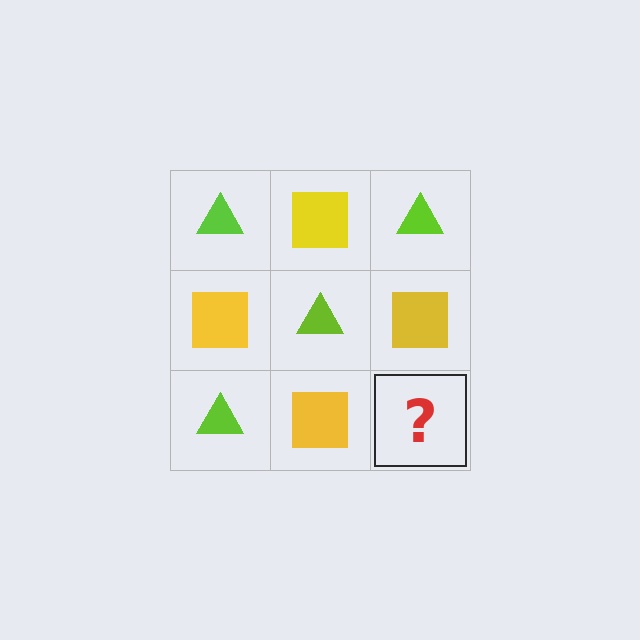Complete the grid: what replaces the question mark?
The question mark should be replaced with a lime triangle.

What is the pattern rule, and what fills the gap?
The rule is that it alternates lime triangle and yellow square in a checkerboard pattern. The gap should be filled with a lime triangle.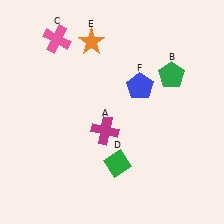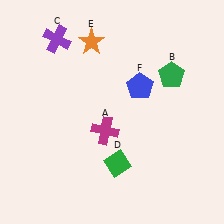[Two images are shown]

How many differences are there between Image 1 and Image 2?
There is 1 difference between the two images.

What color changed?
The cross (C) changed from pink in Image 1 to purple in Image 2.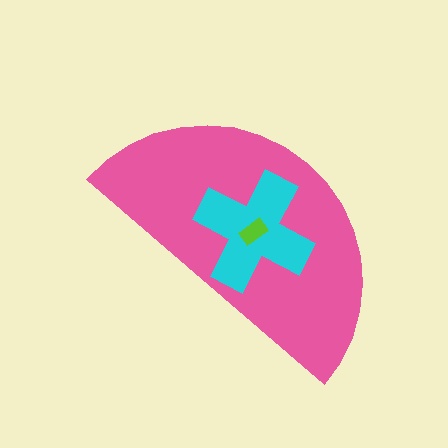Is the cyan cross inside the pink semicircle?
Yes.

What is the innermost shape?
The lime rectangle.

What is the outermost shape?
The pink semicircle.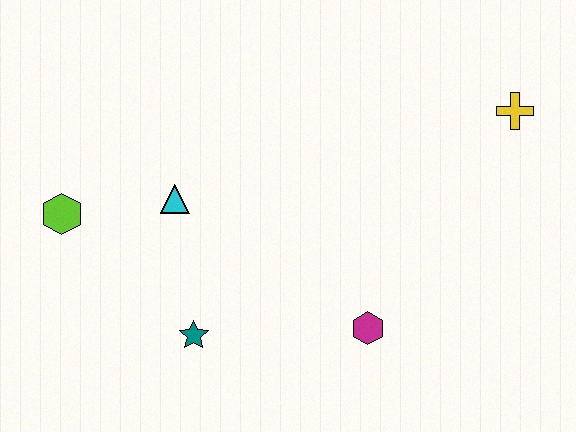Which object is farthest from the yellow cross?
The lime hexagon is farthest from the yellow cross.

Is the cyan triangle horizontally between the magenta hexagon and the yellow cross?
No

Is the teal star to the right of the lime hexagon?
Yes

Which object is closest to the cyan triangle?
The lime hexagon is closest to the cyan triangle.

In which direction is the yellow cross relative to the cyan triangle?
The yellow cross is to the right of the cyan triangle.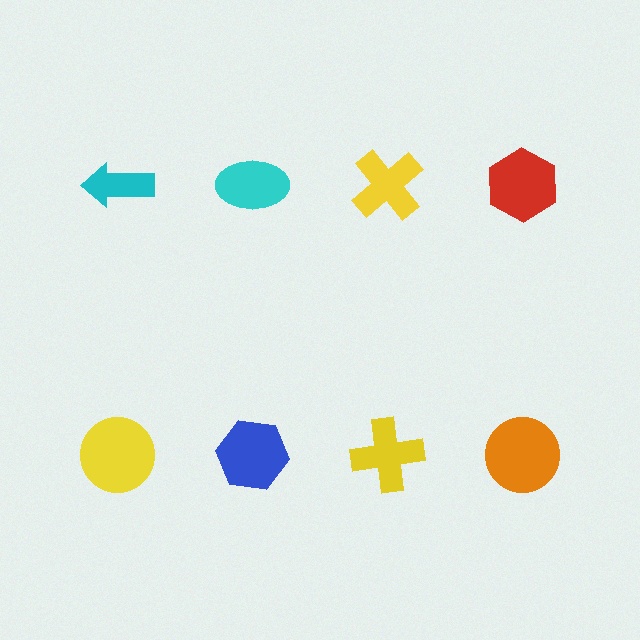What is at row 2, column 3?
A yellow cross.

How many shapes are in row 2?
4 shapes.